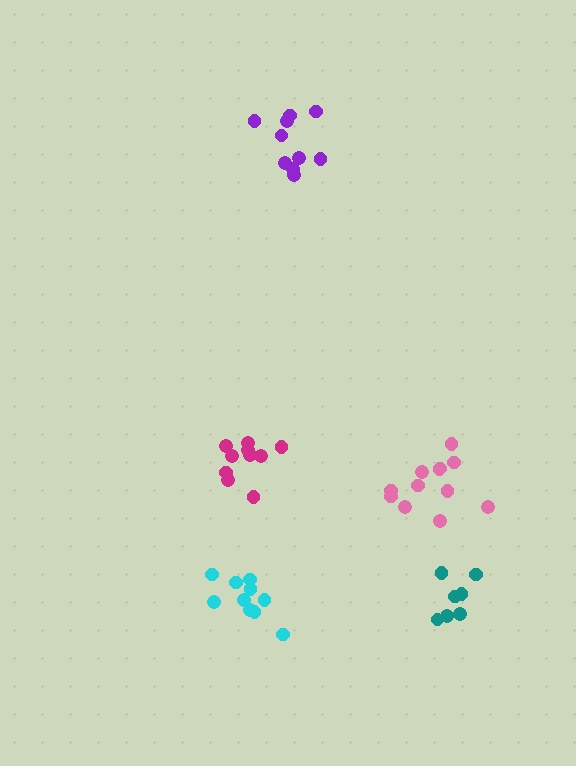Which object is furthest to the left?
The cyan cluster is leftmost.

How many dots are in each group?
Group 1: 10 dots, Group 2: 10 dots, Group 3: 7 dots, Group 4: 10 dots, Group 5: 12 dots (49 total).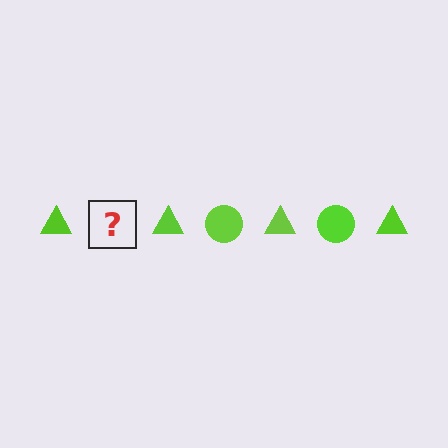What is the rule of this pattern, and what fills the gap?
The rule is that the pattern cycles through triangle, circle shapes in lime. The gap should be filled with a lime circle.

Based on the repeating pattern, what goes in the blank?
The blank should be a lime circle.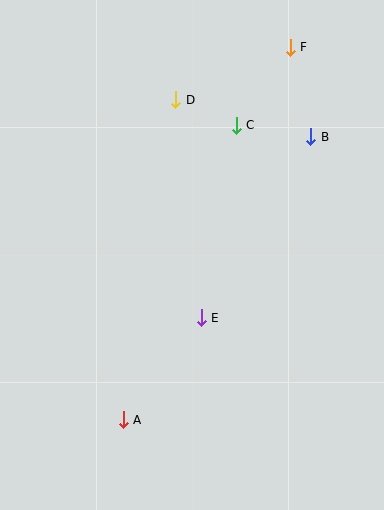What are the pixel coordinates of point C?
Point C is at (236, 125).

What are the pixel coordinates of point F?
Point F is at (290, 47).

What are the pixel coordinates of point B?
Point B is at (311, 137).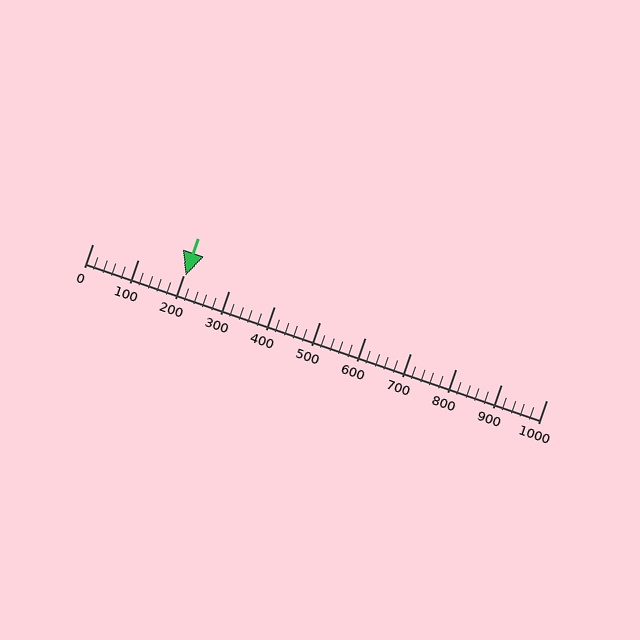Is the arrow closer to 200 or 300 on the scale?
The arrow is closer to 200.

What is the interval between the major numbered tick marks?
The major tick marks are spaced 100 units apart.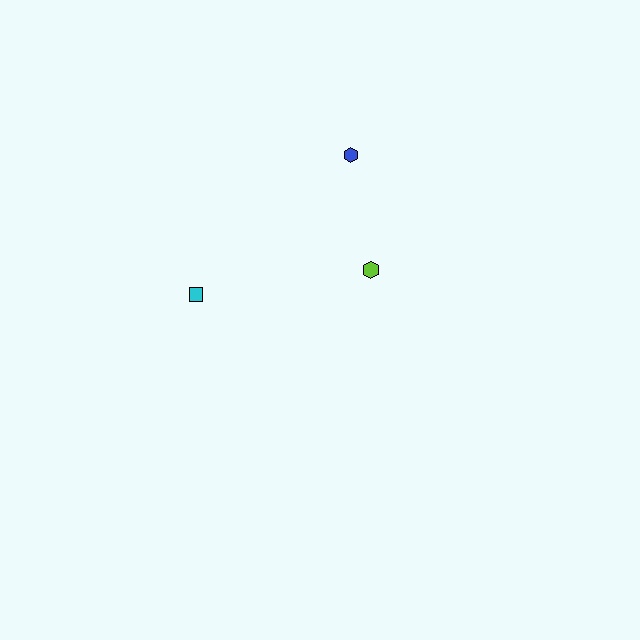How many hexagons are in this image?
There are 2 hexagons.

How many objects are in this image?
There are 3 objects.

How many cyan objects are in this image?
There is 1 cyan object.